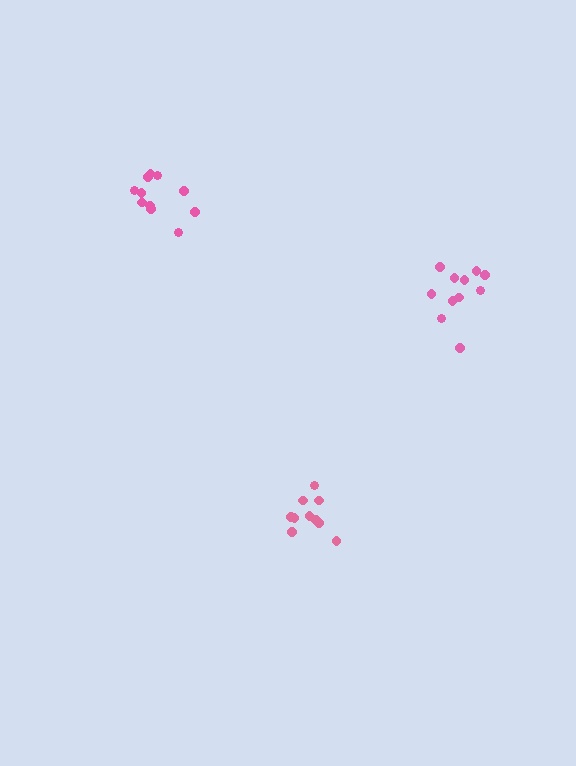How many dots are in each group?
Group 1: 11 dots, Group 2: 11 dots, Group 3: 11 dots (33 total).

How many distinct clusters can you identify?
There are 3 distinct clusters.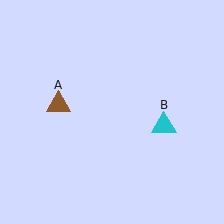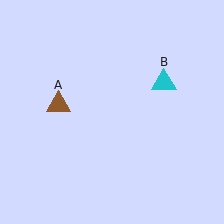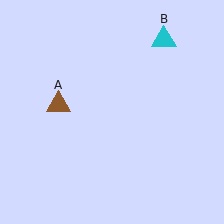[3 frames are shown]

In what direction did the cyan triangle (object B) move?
The cyan triangle (object B) moved up.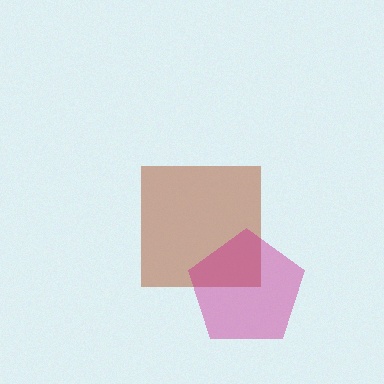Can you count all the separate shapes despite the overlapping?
Yes, there are 2 separate shapes.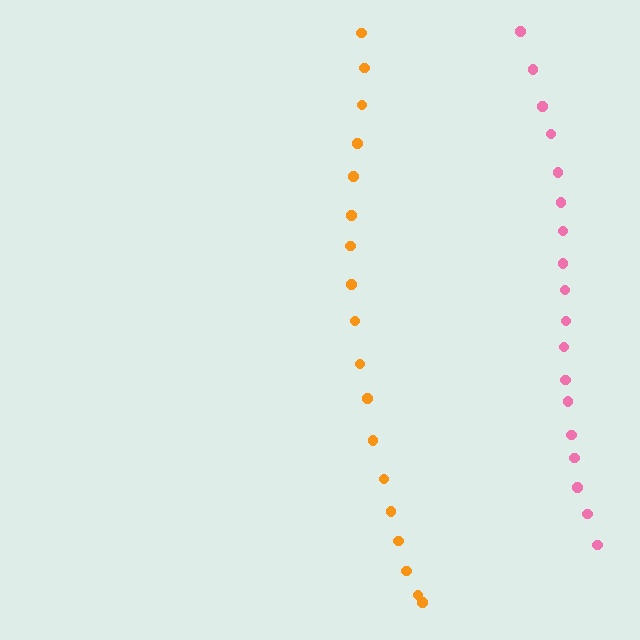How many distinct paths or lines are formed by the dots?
There are 2 distinct paths.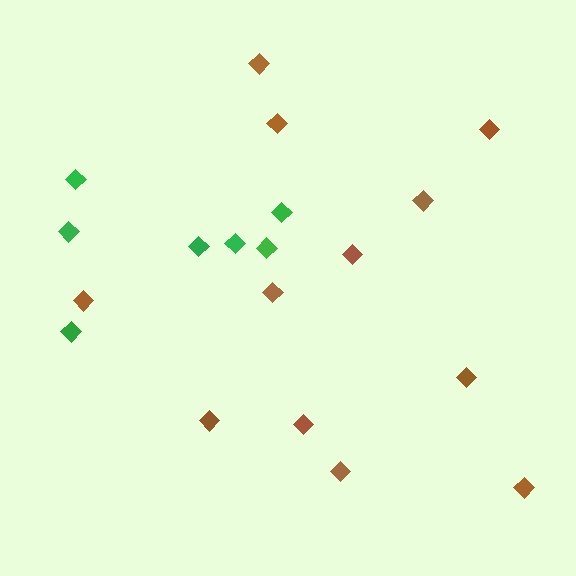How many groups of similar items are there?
There are 2 groups: one group of brown diamonds (12) and one group of green diamonds (7).